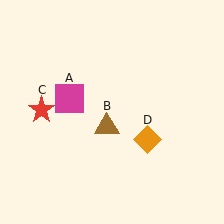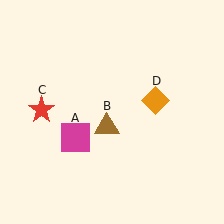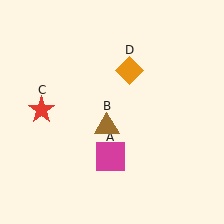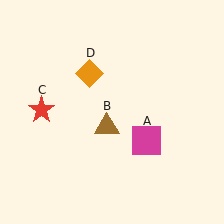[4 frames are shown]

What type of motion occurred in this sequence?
The magenta square (object A), orange diamond (object D) rotated counterclockwise around the center of the scene.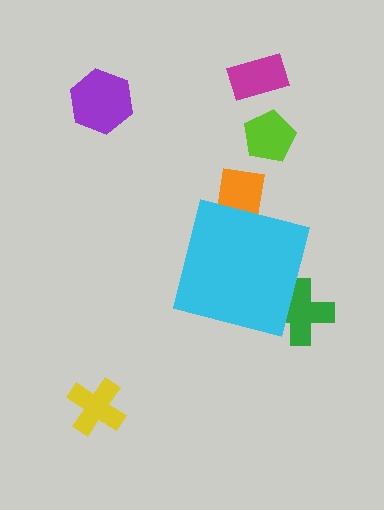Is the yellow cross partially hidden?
No, the yellow cross is fully visible.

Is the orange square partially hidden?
Yes, the orange square is partially hidden behind the cyan square.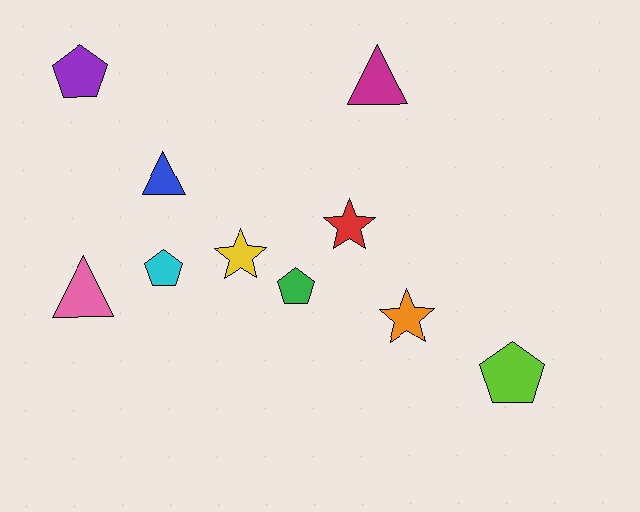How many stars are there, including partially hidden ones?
There are 3 stars.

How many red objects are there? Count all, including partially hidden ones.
There is 1 red object.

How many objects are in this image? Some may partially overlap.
There are 10 objects.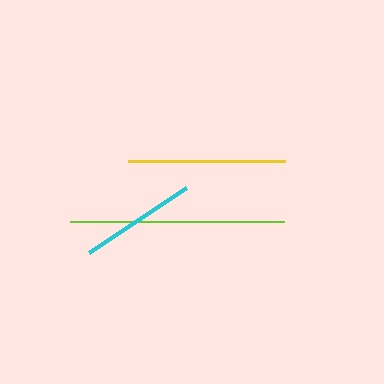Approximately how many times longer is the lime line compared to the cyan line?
The lime line is approximately 1.8 times the length of the cyan line.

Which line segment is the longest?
The lime line is the longest at approximately 214 pixels.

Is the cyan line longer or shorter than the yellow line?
The yellow line is longer than the cyan line.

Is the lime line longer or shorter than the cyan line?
The lime line is longer than the cyan line.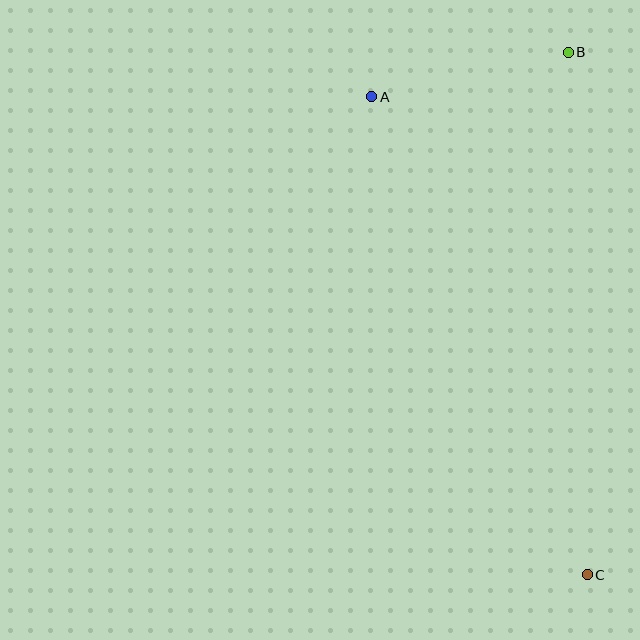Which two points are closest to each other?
Points A and B are closest to each other.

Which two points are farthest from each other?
Points A and C are farthest from each other.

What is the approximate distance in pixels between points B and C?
The distance between B and C is approximately 523 pixels.